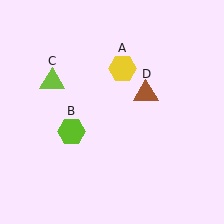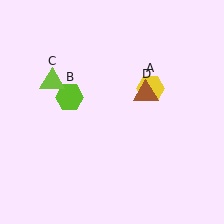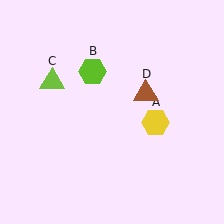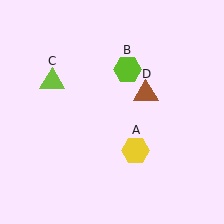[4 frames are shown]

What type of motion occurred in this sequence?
The yellow hexagon (object A), lime hexagon (object B) rotated clockwise around the center of the scene.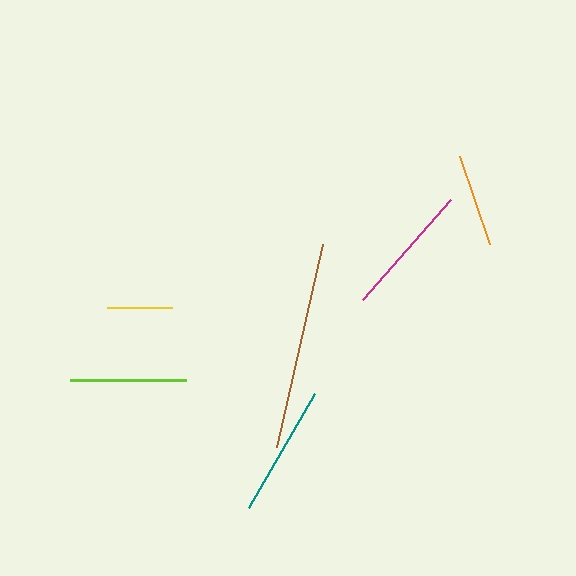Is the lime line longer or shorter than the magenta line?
The magenta line is longer than the lime line.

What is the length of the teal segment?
The teal segment is approximately 132 pixels long.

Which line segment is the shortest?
The yellow line is the shortest at approximately 65 pixels.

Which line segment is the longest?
The brown line is the longest at approximately 208 pixels.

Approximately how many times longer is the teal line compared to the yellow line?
The teal line is approximately 2.0 times the length of the yellow line.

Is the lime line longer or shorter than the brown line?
The brown line is longer than the lime line.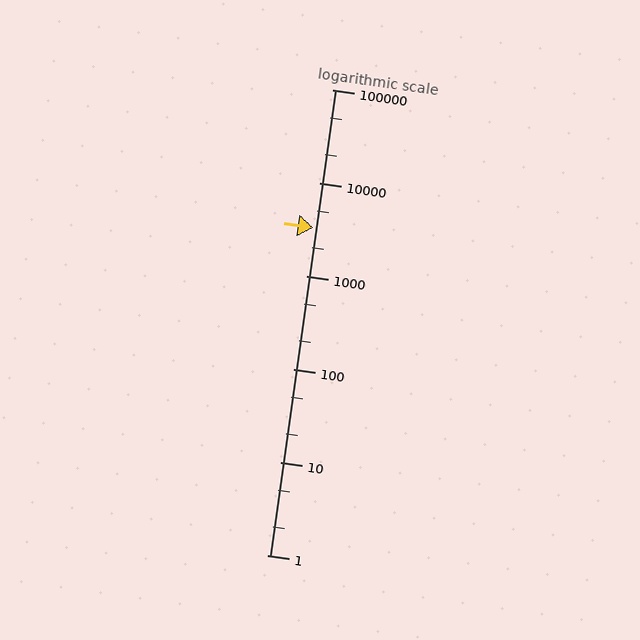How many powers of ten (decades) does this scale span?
The scale spans 5 decades, from 1 to 100000.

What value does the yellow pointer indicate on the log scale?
The pointer indicates approximately 3300.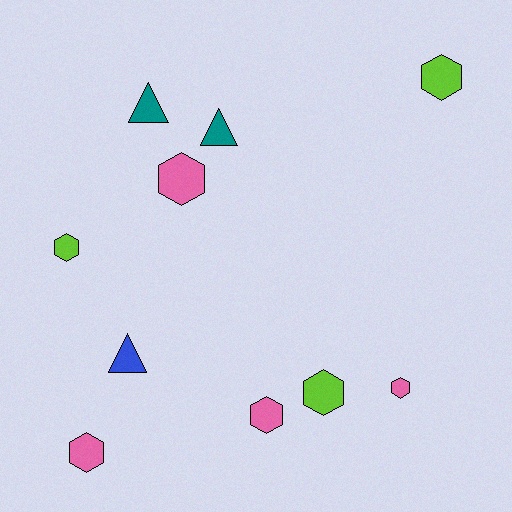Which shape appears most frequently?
Hexagon, with 7 objects.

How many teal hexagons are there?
There are no teal hexagons.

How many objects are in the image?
There are 10 objects.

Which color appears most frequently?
Pink, with 4 objects.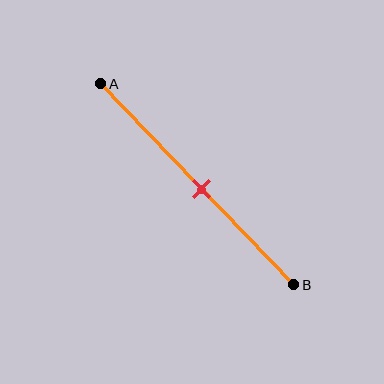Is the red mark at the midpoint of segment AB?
Yes, the mark is approximately at the midpoint.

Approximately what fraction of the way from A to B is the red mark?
The red mark is approximately 50% of the way from A to B.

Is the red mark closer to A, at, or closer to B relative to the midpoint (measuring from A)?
The red mark is approximately at the midpoint of segment AB.